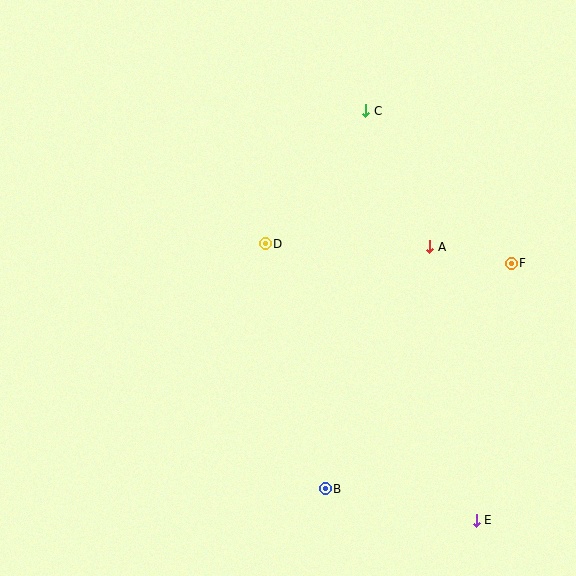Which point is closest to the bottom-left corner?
Point B is closest to the bottom-left corner.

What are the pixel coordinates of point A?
Point A is at (430, 247).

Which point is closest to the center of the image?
Point D at (265, 244) is closest to the center.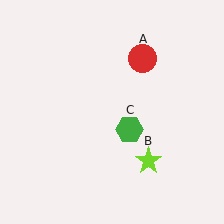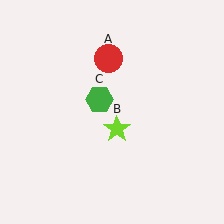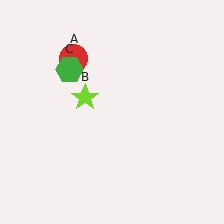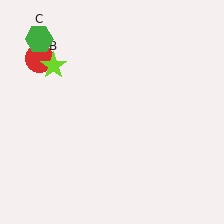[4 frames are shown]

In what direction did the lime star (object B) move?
The lime star (object B) moved up and to the left.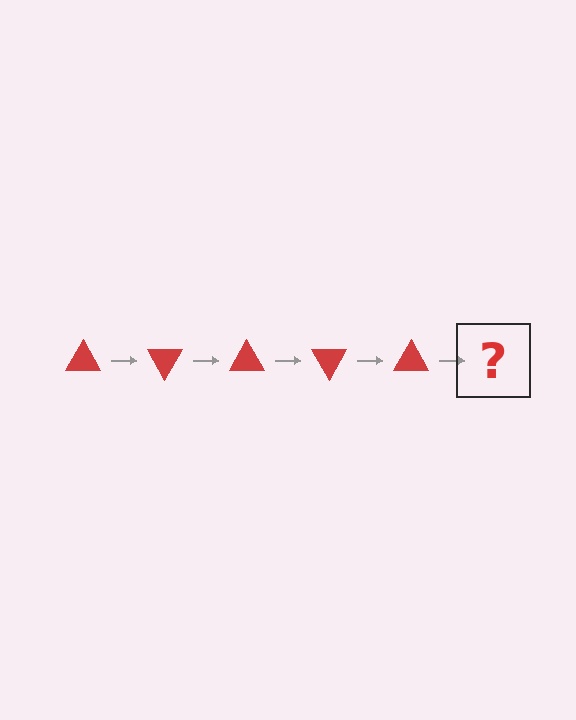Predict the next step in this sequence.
The next step is a red triangle rotated 300 degrees.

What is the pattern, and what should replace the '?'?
The pattern is that the triangle rotates 60 degrees each step. The '?' should be a red triangle rotated 300 degrees.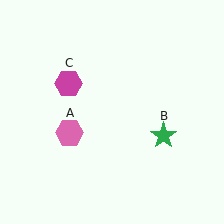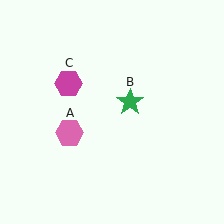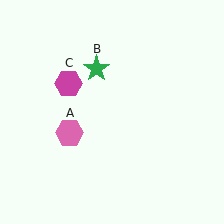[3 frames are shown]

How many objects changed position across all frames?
1 object changed position: green star (object B).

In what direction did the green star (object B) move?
The green star (object B) moved up and to the left.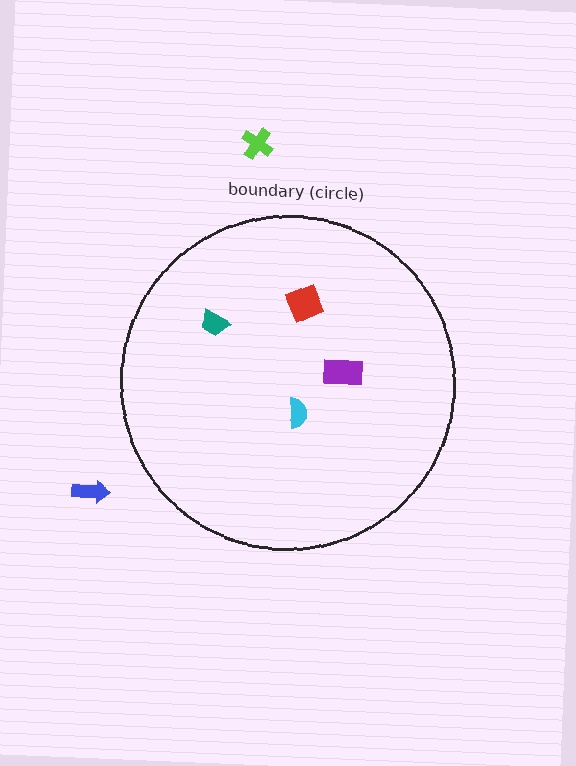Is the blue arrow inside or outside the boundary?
Outside.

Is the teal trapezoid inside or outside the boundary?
Inside.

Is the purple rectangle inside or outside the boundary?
Inside.